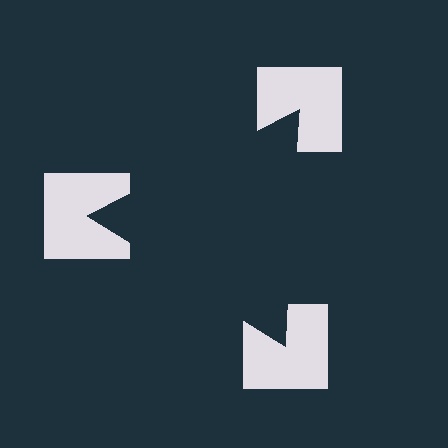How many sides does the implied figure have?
3 sides.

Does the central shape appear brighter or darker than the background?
It typically appears slightly darker than the background, even though no actual brightness change is drawn.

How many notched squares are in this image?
There are 3 — one at each vertex of the illusory triangle.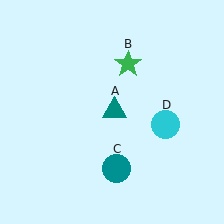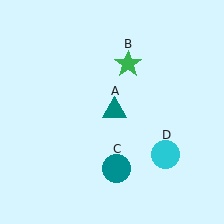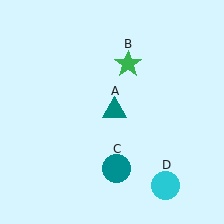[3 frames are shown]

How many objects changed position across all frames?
1 object changed position: cyan circle (object D).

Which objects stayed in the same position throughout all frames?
Teal triangle (object A) and green star (object B) and teal circle (object C) remained stationary.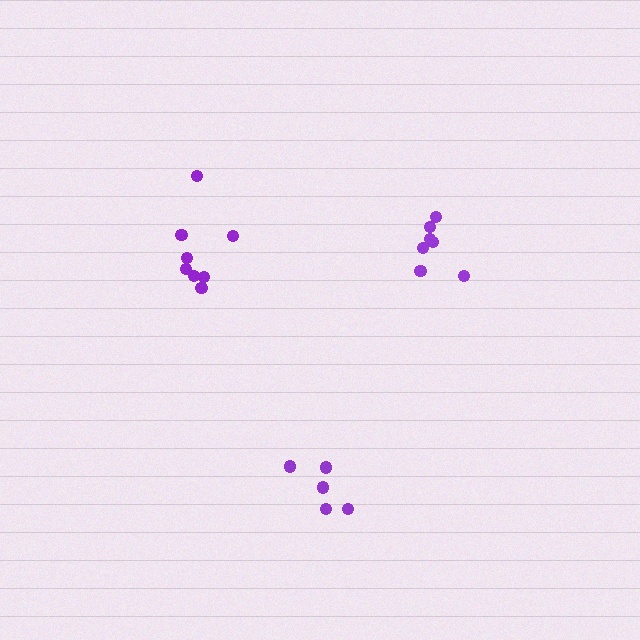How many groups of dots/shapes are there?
There are 3 groups.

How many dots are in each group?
Group 1: 5 dots, Group 2: 7 dots, Group 3: 8 dots (20 total).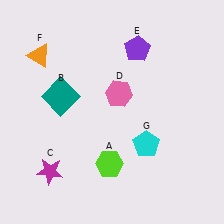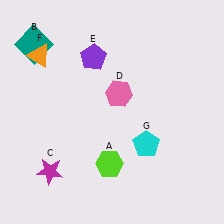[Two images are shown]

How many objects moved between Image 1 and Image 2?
2 objects moved between the two images.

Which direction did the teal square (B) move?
The teal square (B) moved up.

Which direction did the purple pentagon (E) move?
The purple pentagon (E) moved left.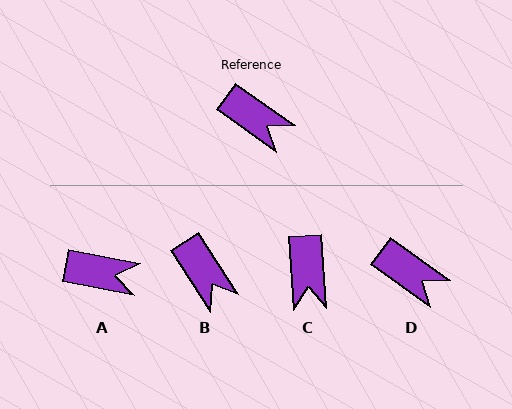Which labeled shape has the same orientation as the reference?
D.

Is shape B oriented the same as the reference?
No, it is off by about 22 degrees.